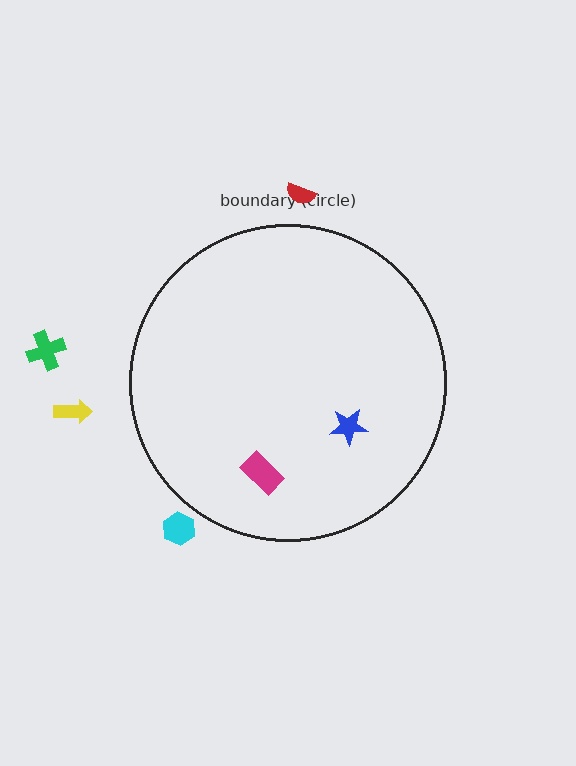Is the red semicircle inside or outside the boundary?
Outside.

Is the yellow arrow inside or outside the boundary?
Outside.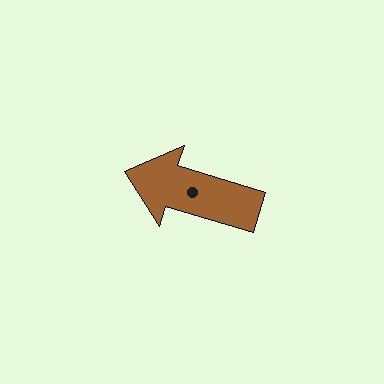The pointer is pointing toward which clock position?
Roughly 10 o'clock.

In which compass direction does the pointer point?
West.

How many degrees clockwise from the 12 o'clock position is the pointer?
Approximately 287 degrees.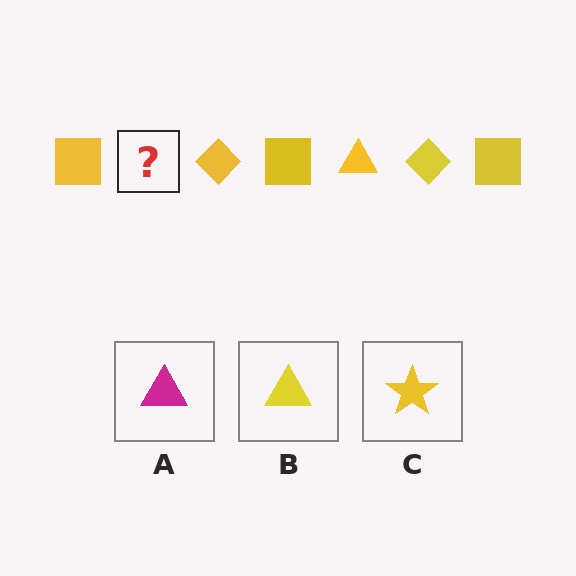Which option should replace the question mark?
Option B.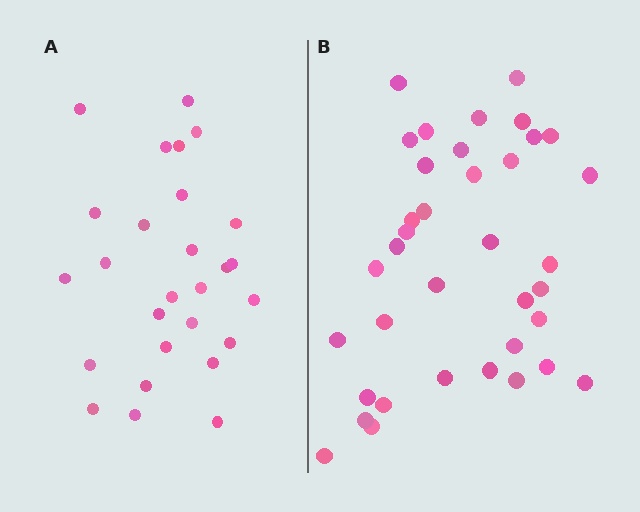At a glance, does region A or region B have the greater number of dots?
Region B (the right region) has more dots.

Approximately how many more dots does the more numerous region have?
Region B has roughly 10 or so more dots than region A.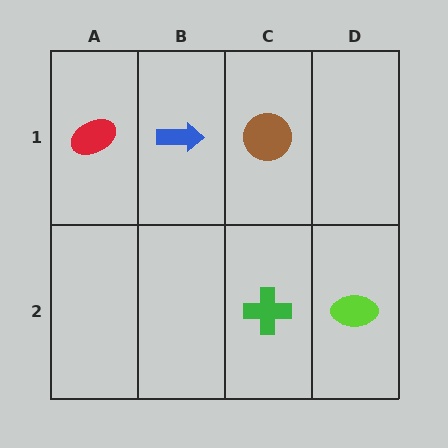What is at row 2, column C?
A green cross.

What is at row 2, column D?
A lime ellipse.